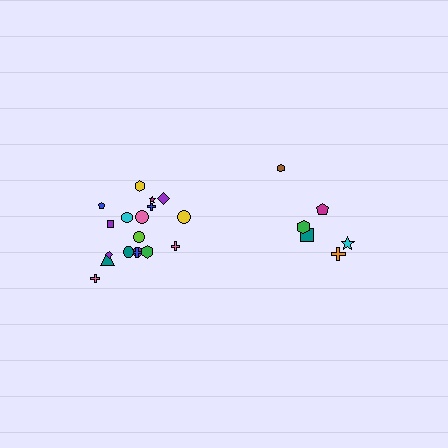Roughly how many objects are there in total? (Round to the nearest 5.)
Roughly 25 objects in total.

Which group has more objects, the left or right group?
The left group.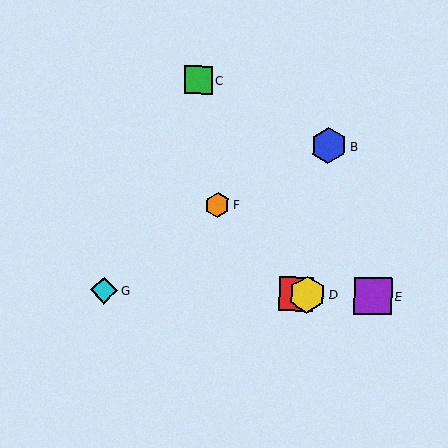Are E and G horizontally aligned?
Yes, both are at y≈296.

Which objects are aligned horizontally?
Objects A, D, E, G are aligned horizontally.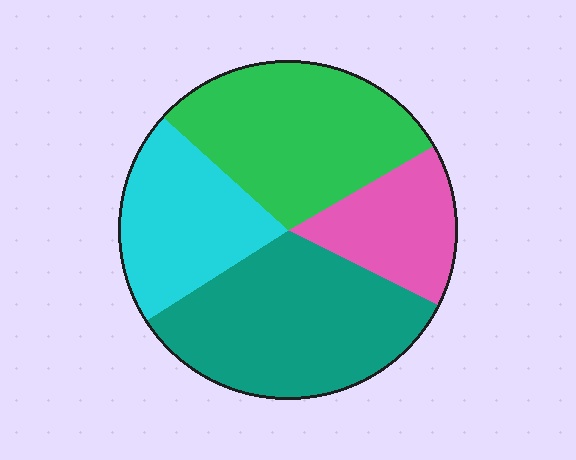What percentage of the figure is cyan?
Cyan covers 21% of the figure.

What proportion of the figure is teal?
Teal takes up about one third (1/3) of the figure.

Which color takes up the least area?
Pink, at roughly 15%.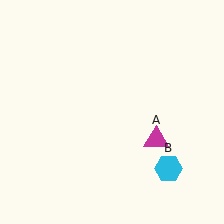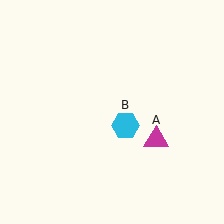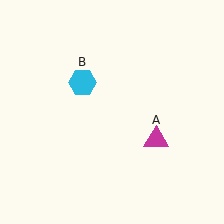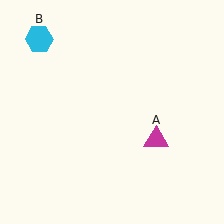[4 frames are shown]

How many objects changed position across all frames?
1 object changed position: cyan hexagon (object B).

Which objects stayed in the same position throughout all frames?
Magenta triangle (object A) remained stationary.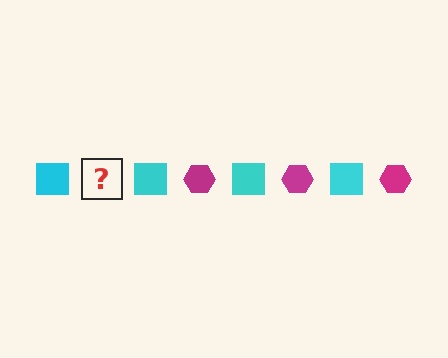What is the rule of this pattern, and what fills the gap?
The rule is that the pattern alternates between cyan square and magenta hexagon. The gap should be filled with a magenta hexagon.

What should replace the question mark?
The question mark should be replaced with a magenta hexagon.